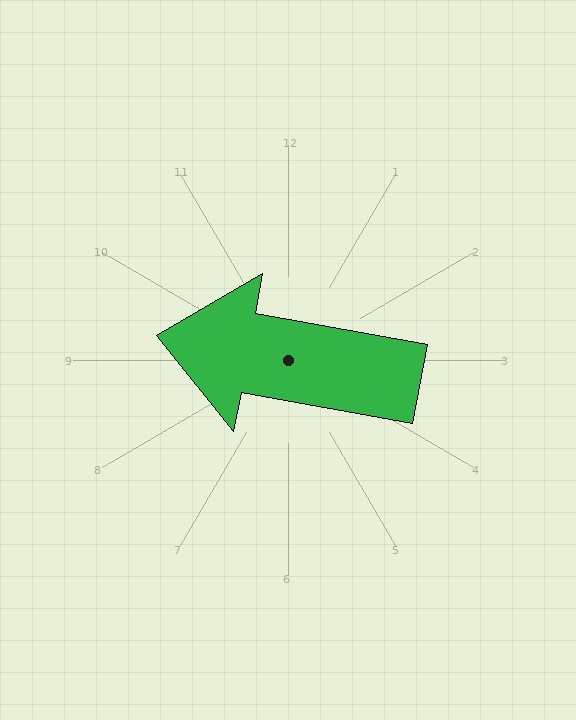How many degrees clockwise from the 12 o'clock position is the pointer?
Approximately 280 degrees.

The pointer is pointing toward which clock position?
Roughly 9 o'clock.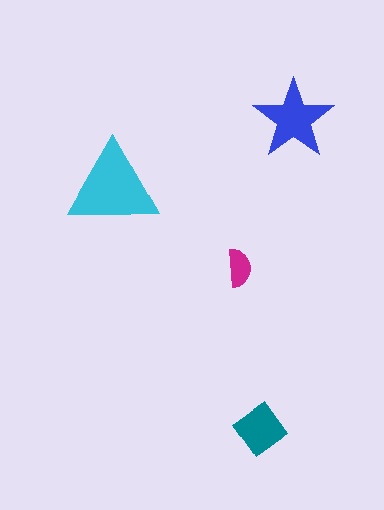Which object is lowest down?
The teal diamond is bottommost.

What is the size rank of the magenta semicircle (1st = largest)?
4th.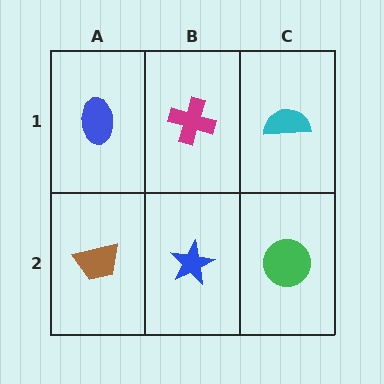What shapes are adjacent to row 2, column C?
A cyan semicircle (row 1, column C), a blue star (row 2, column B).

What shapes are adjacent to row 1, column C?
A green circle (row 2, column C), a magenta cross (row 1, column B).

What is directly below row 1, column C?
A green circle.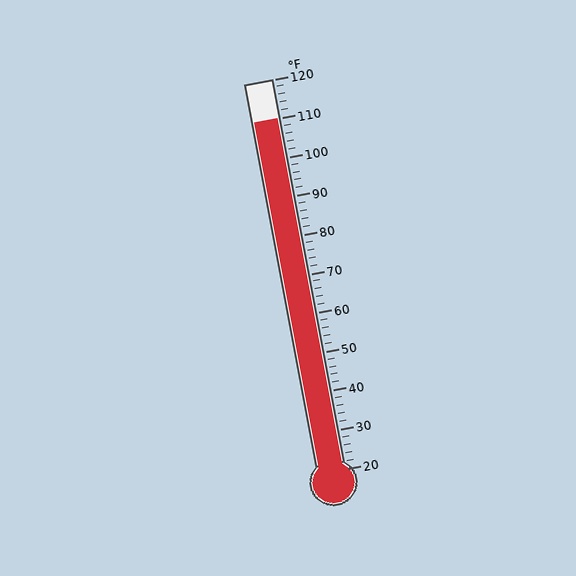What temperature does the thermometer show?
The thermometer shows approximately 110°F.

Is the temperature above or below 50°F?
The temperature is above 50°F.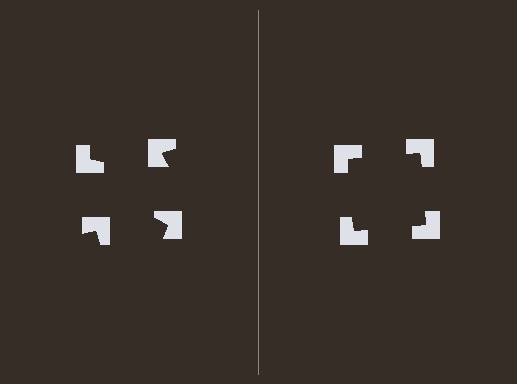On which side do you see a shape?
An illusory square appears on the right side. On the left side the wedge cuts are rotated, so no coherent shape forms.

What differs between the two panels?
The notched squares are positioned identically on both sides; only the wedge orientations differ. On the right they align to a square; on the left they are misaligned.